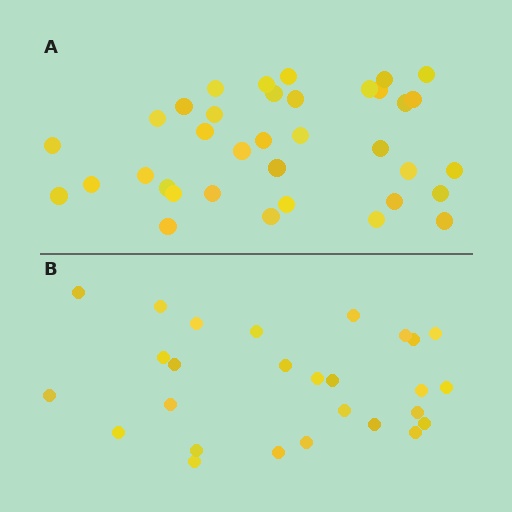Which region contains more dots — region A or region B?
Region A (the top region) has more dots.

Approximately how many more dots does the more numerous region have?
Region A has roughly 8 or so more dots than region B.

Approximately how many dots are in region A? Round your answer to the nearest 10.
About 40 dots. (The exact count is 36, which rounds to 40.)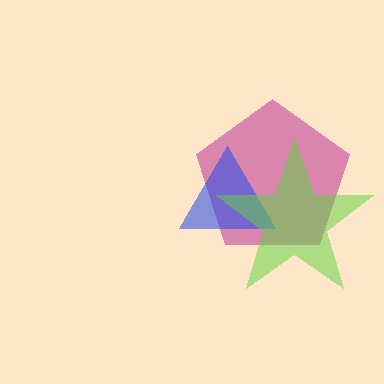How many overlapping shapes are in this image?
There are 3 overlapping shapes in the image.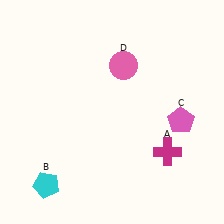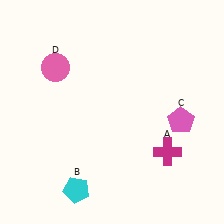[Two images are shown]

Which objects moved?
The objects that moved are: the cyan pentagon (B), the pink circle (D).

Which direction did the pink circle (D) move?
The pink circle (D) moved left.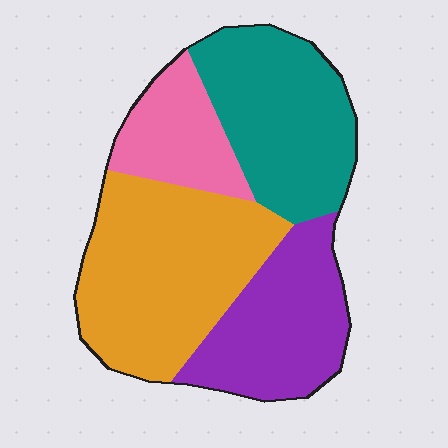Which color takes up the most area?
Orange, at roughly 35%.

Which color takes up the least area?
Pink, at roughly 15%.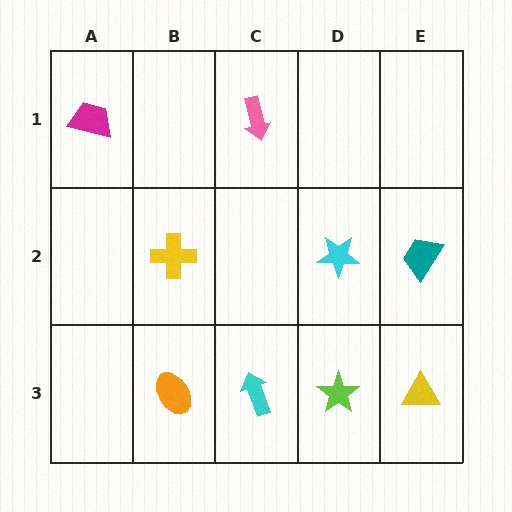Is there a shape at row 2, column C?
No, that cell is empty.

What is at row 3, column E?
A yellow triangle.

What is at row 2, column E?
A teal trapezoid.